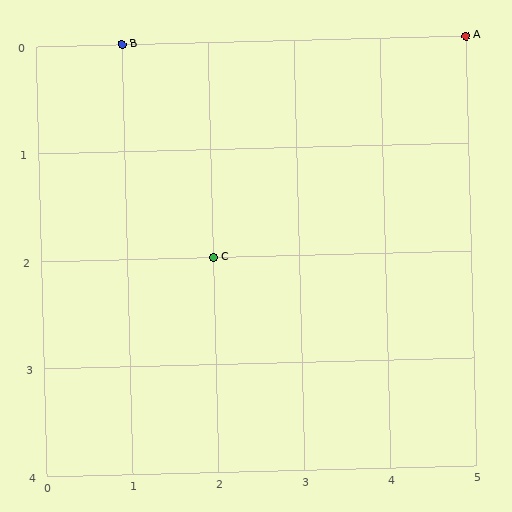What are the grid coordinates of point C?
Point C is at grid coordinates (2, 2).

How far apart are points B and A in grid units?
Points B and A are 4 columns apart.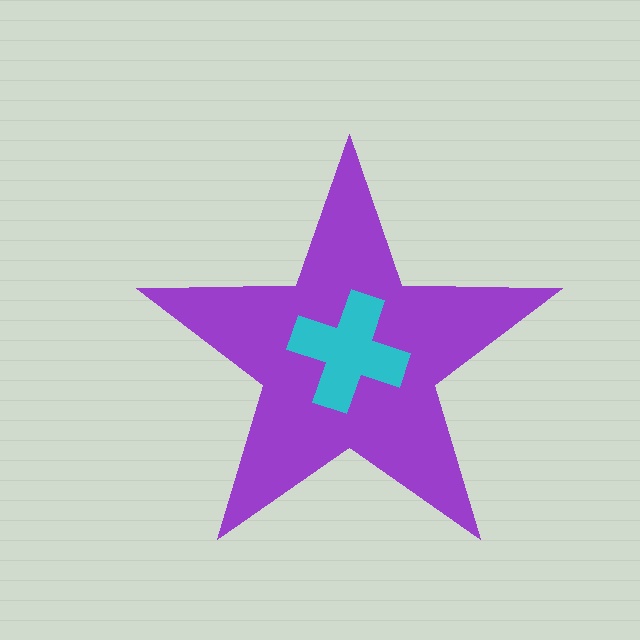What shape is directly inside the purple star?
The cyan cross.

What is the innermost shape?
The cyan cross.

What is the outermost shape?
The purple star.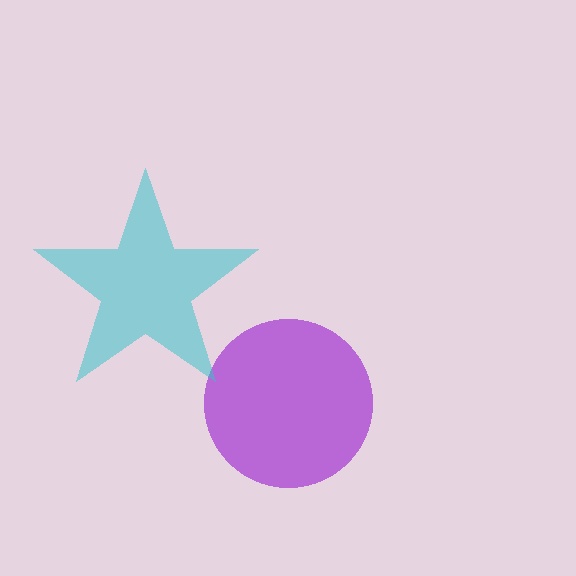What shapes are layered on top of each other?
The layered shapes are: a purple circle, a cyan star.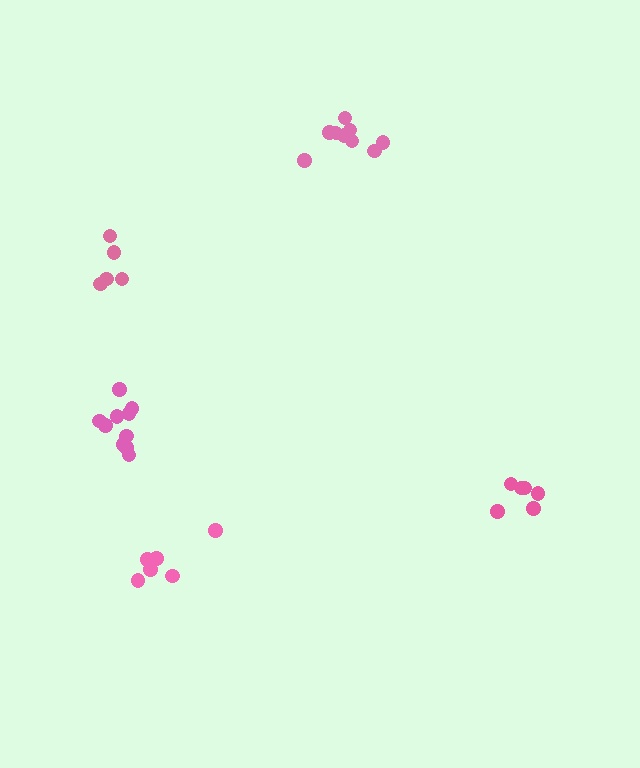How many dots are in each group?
Group 1: 6 dots, Group 2: 10 dots, Group 3: 5 dots, Group 4: 6 dots, Group 5: 9 dots (36 total).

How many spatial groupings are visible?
There are 5 spatial groupings.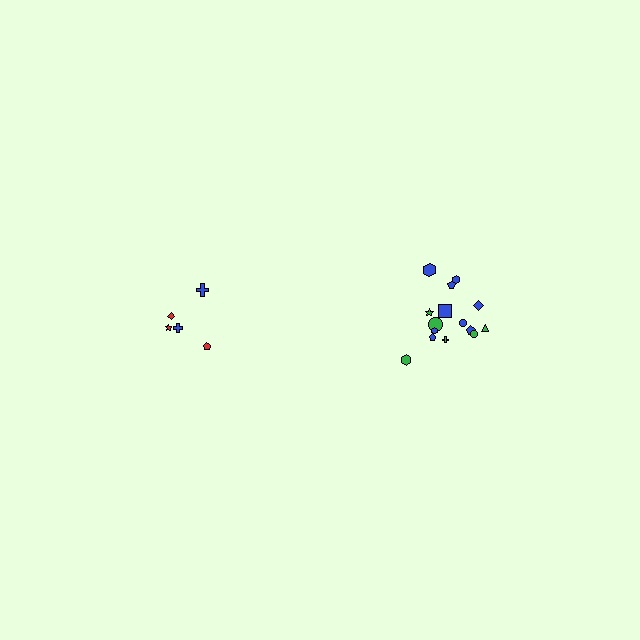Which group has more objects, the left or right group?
The right group.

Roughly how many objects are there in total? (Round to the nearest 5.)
Roughly 20 objects in total.